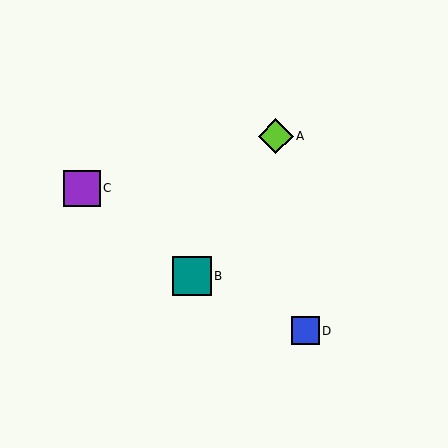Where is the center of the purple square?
The center of the purple square is at (82, 188).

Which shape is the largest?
The teal square (labeled B) is the largest.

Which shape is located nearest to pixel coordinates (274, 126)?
The lime diamond (labeled A) at (276, 136) is nearest to that location.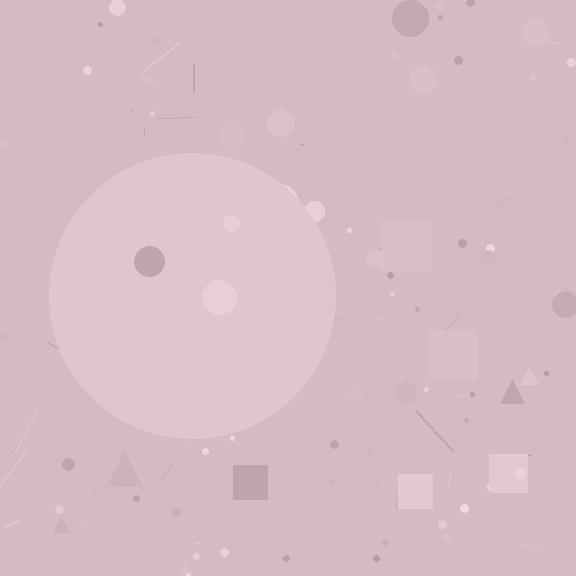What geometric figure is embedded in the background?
A circle is embedded in the background.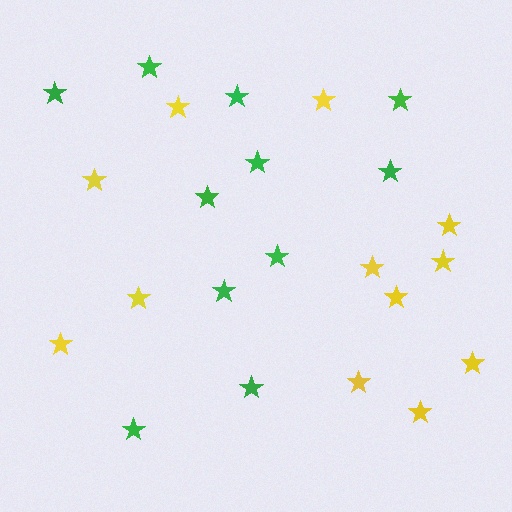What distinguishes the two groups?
There are 2 groups: one group of green stars (11) and one group of yellow stars (12).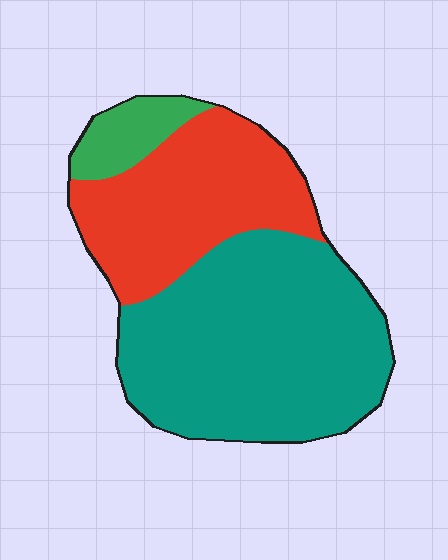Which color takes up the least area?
Green, at roughly 10%.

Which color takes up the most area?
Teal, at roughly 55%.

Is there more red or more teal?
Teal.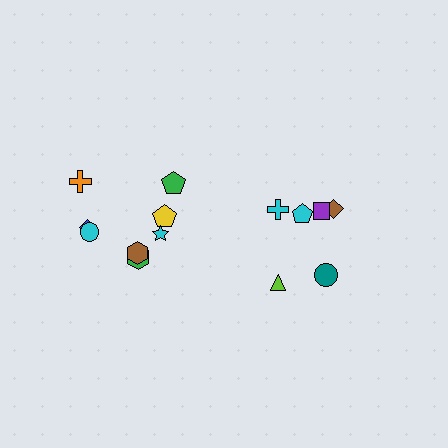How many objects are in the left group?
There are 8 objects.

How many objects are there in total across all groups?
There are 14 objects.